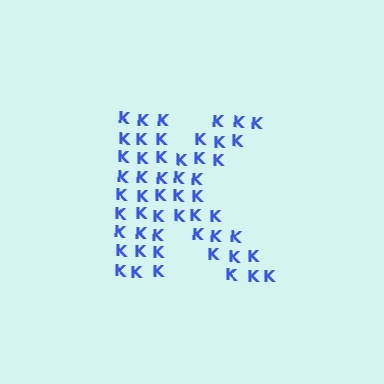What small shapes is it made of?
It is made of small letter K's.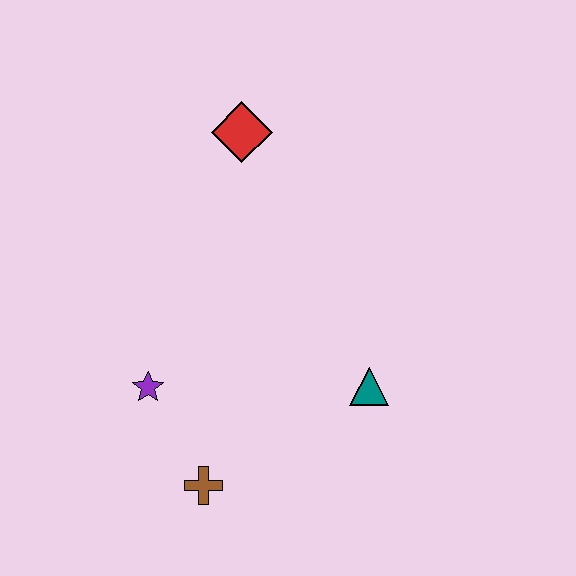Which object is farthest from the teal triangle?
The red diamond is farthest from the teal triangle.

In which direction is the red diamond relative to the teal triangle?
The red diamond is above the teal triangle.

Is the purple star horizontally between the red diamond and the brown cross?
No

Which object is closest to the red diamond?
The purple star is closest to the red diamond.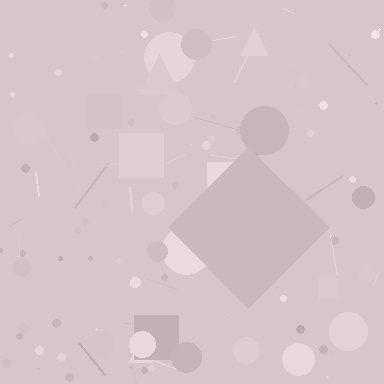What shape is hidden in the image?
A diamond is hidden in the image.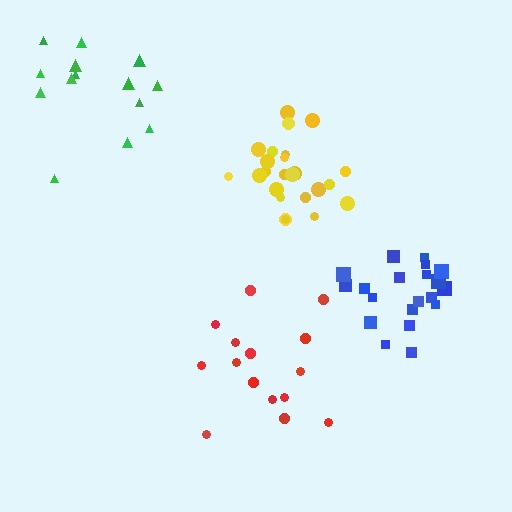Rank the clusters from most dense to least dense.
yellow, blue, red, green.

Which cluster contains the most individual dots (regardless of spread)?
Yellow (25).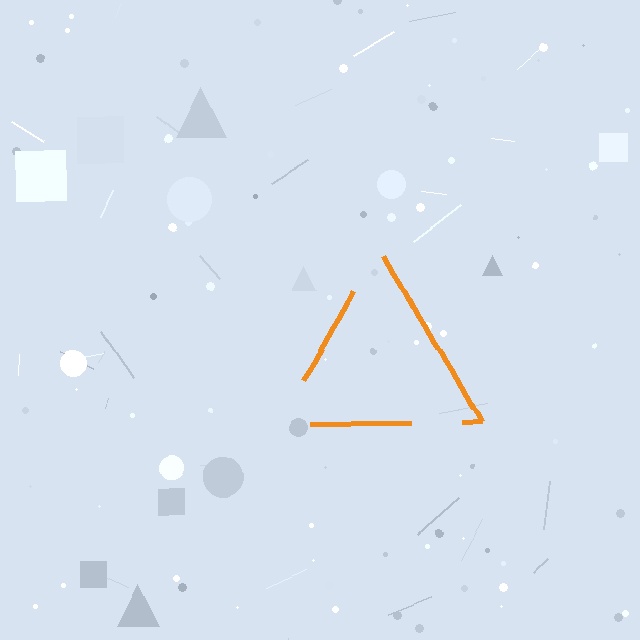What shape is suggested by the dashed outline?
The dashed outline suggests a triangle.